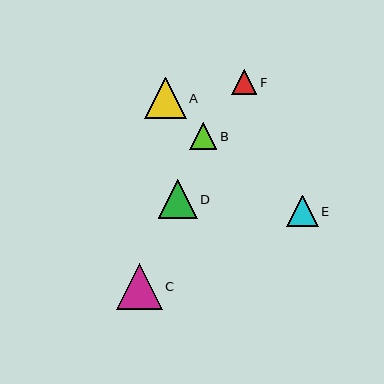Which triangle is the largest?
Triangle C is the largest with a size of approximately 46 pixels.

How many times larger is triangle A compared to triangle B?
Triangle A is approximately 1.5 times the size of triangle B.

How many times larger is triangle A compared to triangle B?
Triangle A is approximately 1.5 times the size of triangle B.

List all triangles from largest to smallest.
From largest to smallest: C, A, D, E, B, F.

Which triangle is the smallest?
Triangle F is the smallest with a size of approximately 25 pixels.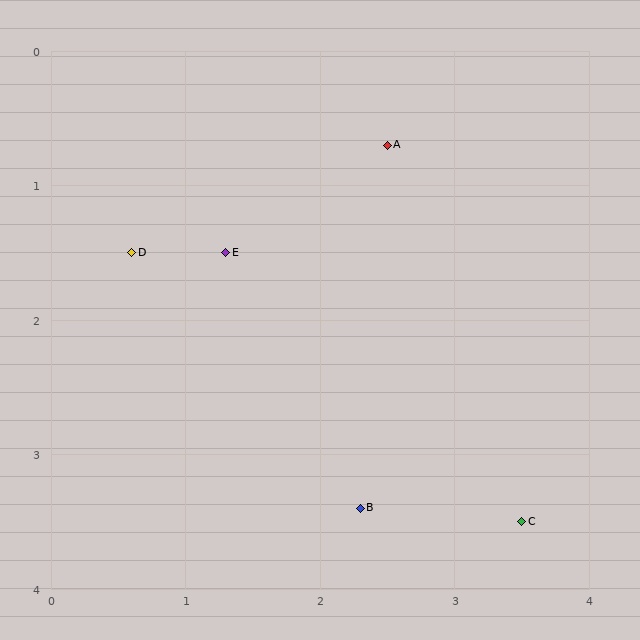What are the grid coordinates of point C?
Point C is at approximately (3.5, 3.5).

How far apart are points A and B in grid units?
Points A and B are about 2.7 grid units apart.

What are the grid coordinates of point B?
Point B is at approximately (2.3, 3.4).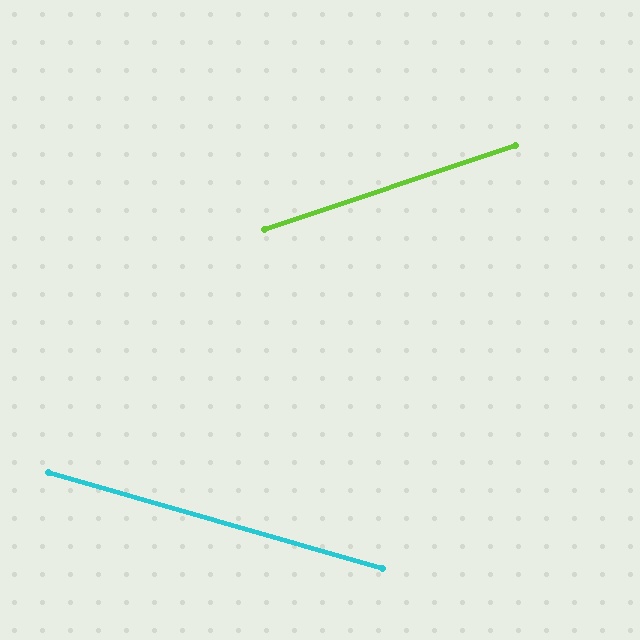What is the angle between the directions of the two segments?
Approximately 34 degrees.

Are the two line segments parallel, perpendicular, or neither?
Neither parallel nor perpendicular — they differ by about 34°.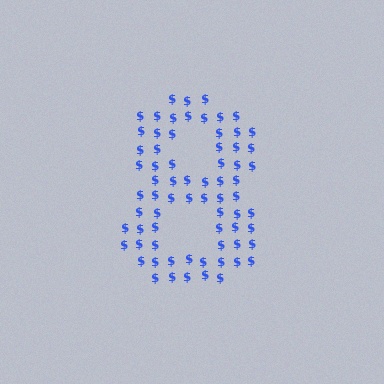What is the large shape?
The large shape is the digit 8.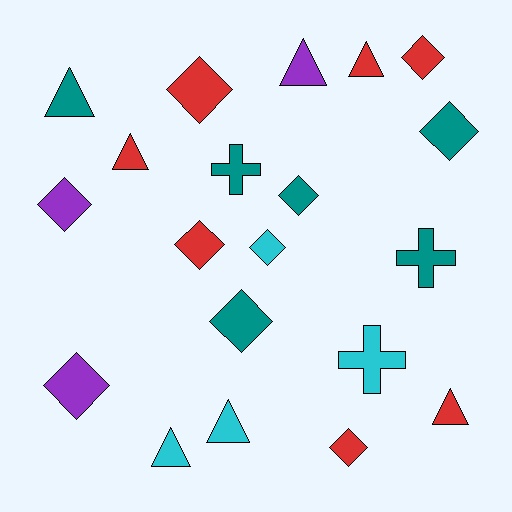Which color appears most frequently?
Red, with 7 objects.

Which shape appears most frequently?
Diamond, with 10 objects.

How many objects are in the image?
There are 20 objects.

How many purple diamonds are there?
There are 2 purple diamonds.